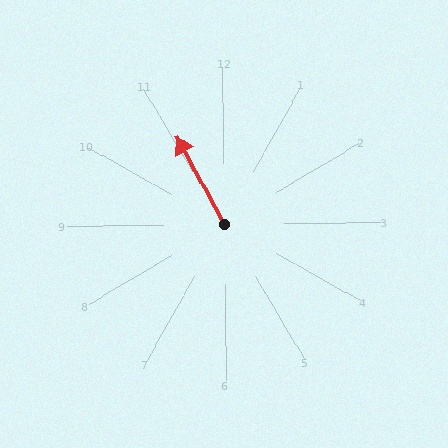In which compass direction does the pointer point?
Northwest.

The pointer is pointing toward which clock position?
Roughly 11 o'clock.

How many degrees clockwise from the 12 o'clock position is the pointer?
Approximately 332 degrees.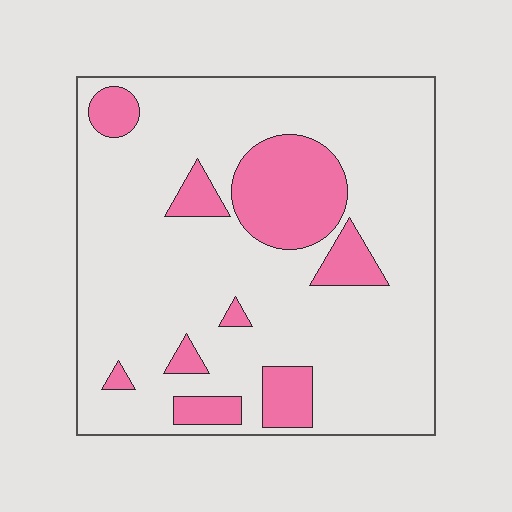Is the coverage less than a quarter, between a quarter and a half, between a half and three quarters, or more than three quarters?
Less than a quarter.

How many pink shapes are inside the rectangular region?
9.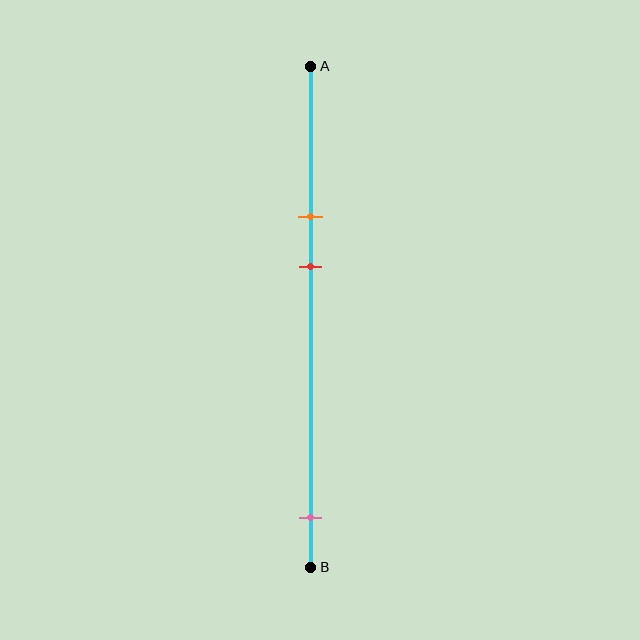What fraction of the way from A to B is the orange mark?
The orange mark is approximately 30% (0.3) of the way from A to B.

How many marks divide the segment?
There are 3 marks dividing the segment.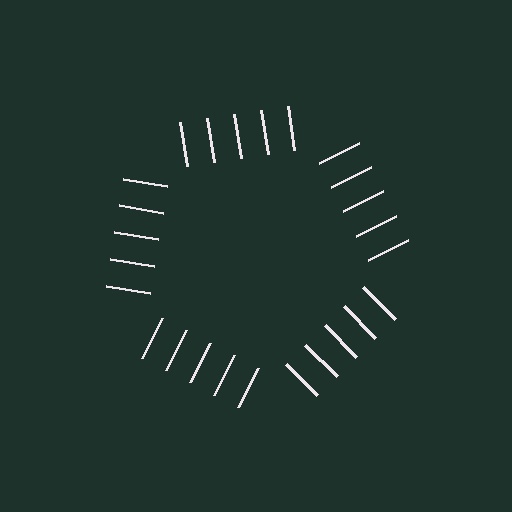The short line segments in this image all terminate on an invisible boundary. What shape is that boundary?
An illusory pentagon — the line segments terminate on its edges but no continuous stroke is drawn.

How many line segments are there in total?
25 — 5 along each of the 5 edges.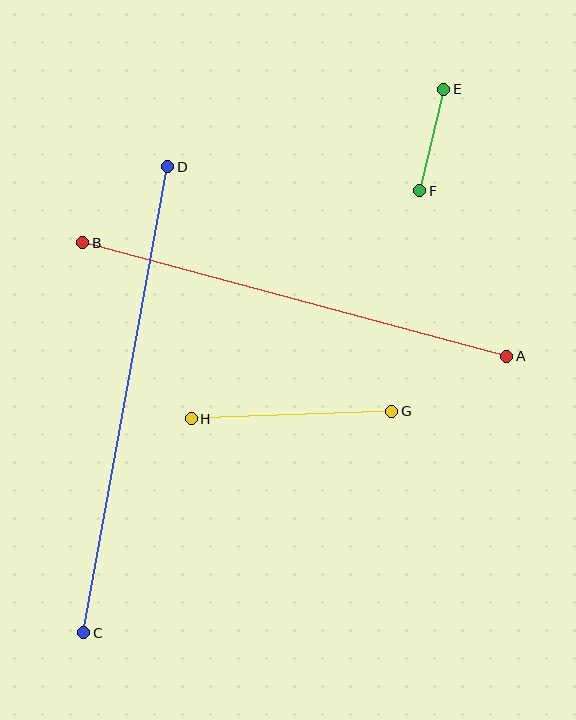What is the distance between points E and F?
The distance is approximately 105 pixels.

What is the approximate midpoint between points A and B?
The midpoint is at approximately (295, 300) pixels.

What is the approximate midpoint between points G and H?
The midpoint is at approximately (292, 415) pixels.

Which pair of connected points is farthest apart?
Points C and D are farthest apart.